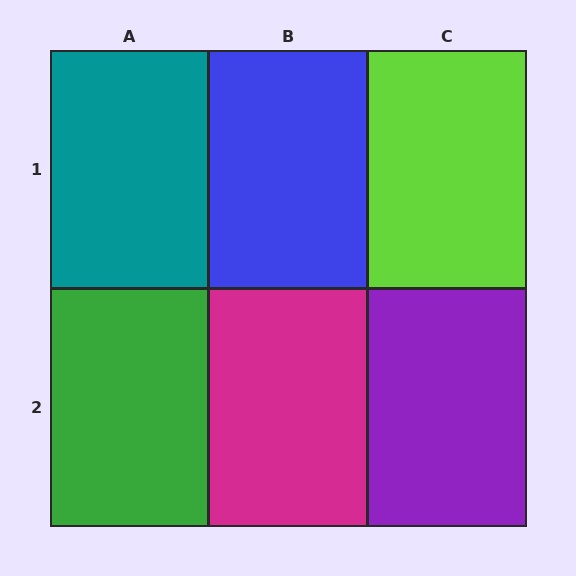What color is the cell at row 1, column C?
Lime.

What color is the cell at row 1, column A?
Teal.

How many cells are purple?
1 cell is purple.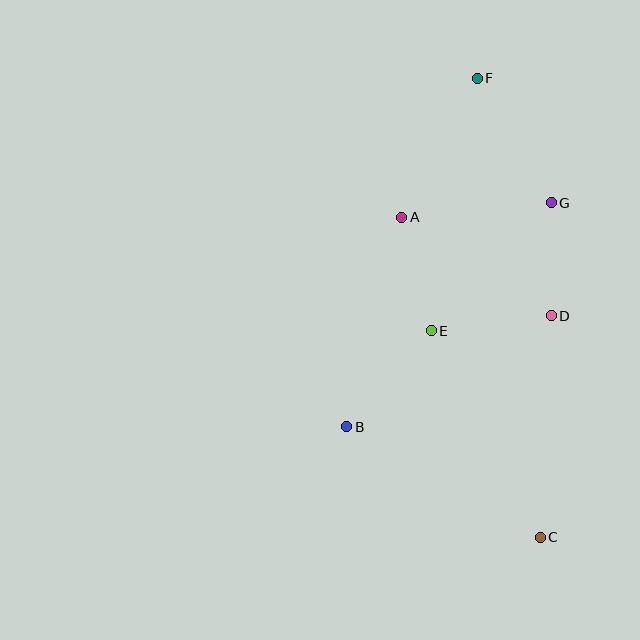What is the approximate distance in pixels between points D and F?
The distance between D and F is approximately 248 pixels.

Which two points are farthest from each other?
Points C and F are farthest from each other.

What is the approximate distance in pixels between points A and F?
The distance between A and F is approximately 158 pixels.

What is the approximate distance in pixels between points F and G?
The distance between F and G is approximately 145 pixels.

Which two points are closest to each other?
Points D and G are closest to each other.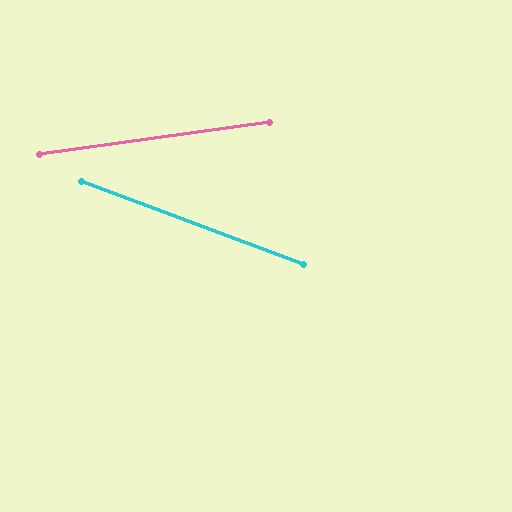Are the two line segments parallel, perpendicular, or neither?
Neither parallel nor perpendicular — they differ by about 29°.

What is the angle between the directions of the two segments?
Approximately 29 degrees.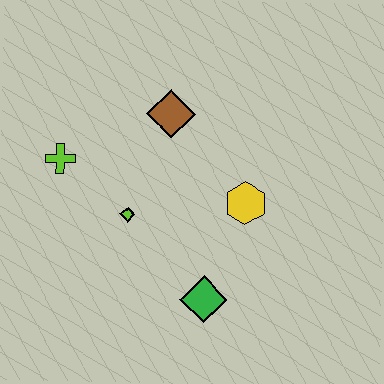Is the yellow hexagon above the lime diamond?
Yes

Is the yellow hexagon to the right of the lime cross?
Yes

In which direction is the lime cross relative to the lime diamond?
The lime cross is to the left of the lime diamond.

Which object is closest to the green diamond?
The yellow hexagon is closest to the green diamond.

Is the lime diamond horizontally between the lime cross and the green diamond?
Yes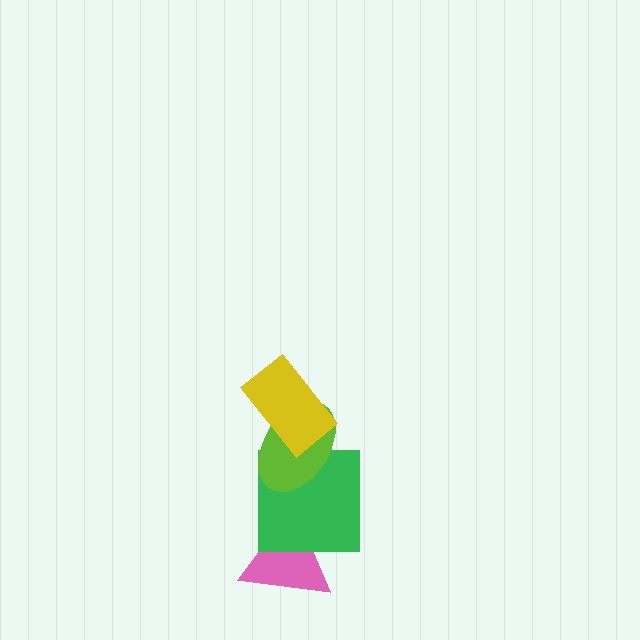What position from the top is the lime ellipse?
The lime ellipse is 2nd from the top.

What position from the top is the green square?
The green square is 3rd from the top.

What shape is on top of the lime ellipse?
The yellow rectangle is on top of the lime ellipse.